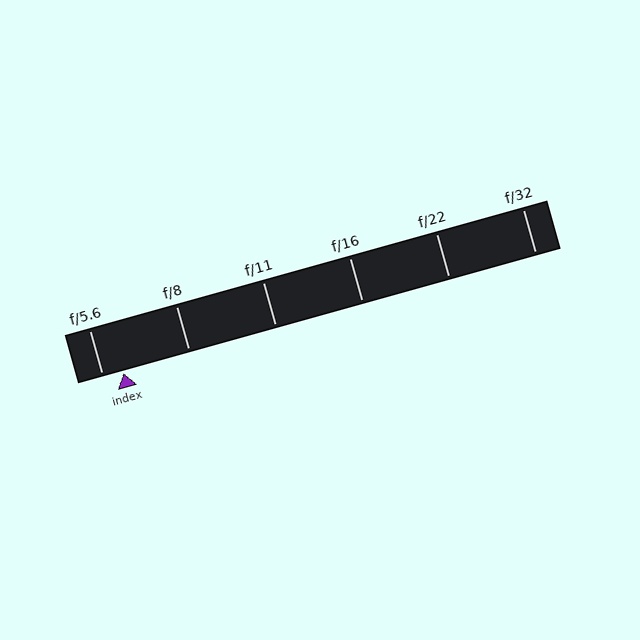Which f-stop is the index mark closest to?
The index mark is closest to f/5.6.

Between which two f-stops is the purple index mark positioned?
The index mark is between f/5.6 and f/8.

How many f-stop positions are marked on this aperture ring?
There are 6 f-stop positions marked.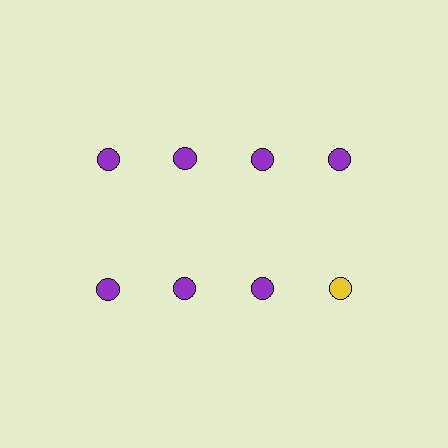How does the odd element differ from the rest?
It has a different color: yellow instead of purple.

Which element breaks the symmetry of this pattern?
The yellow circle in the second row, second from right column breaks the symmetry. All other shapes are purple circles.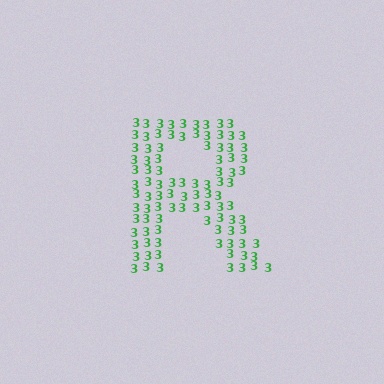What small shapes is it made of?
It is made of small digit 3's.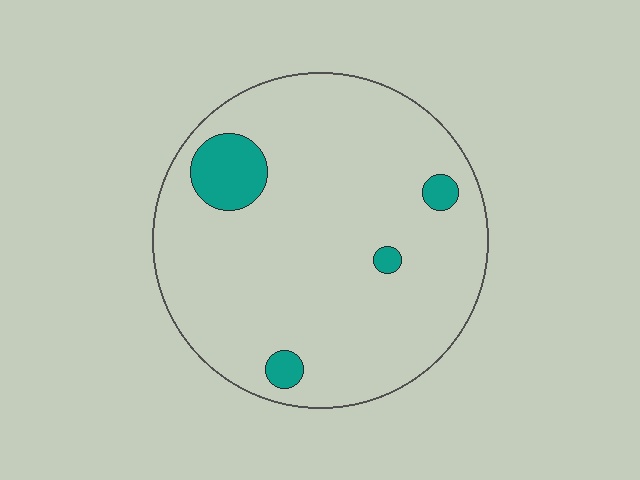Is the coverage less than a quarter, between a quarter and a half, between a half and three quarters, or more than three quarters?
Less than a quarter.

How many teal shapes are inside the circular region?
4.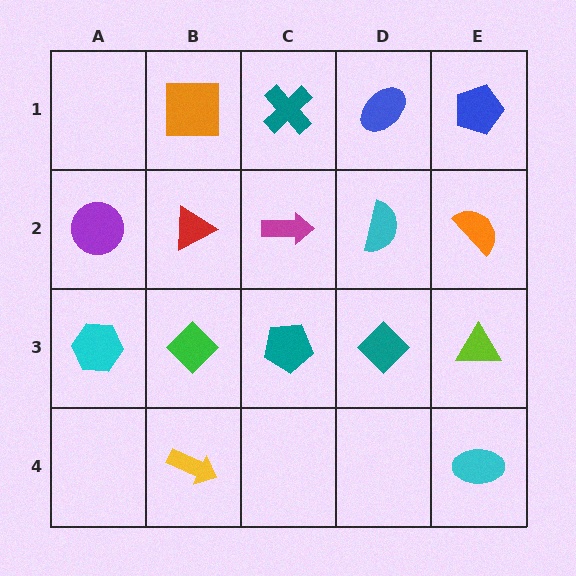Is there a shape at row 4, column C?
No, that cell is empty.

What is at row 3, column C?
A teal pentagon.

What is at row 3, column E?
A lime triangle.